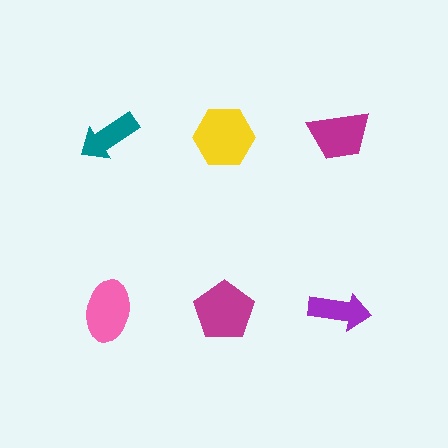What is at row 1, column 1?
A teal arrow.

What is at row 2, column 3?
A purple arrow.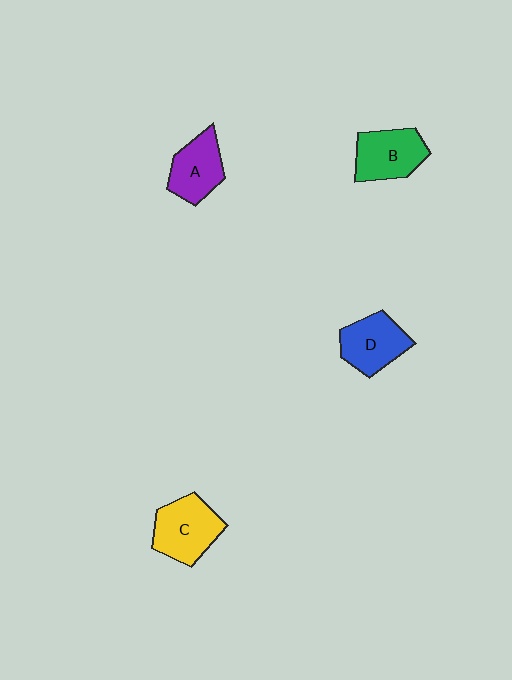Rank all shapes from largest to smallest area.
From largest to smallest: C (yellow), B (green), D (blue), A (purple).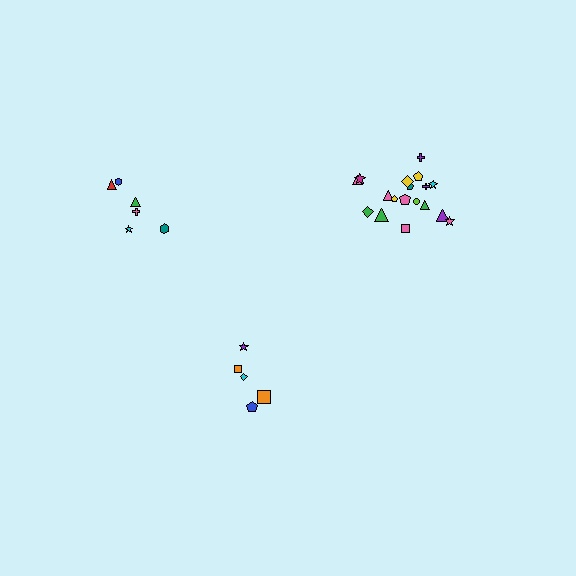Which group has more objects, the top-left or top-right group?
The top-right group.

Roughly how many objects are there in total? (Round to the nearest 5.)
Roughly 30 objects in total.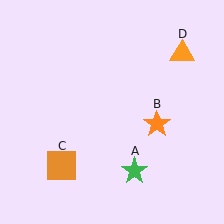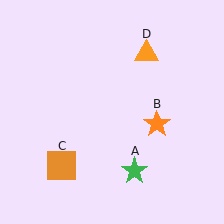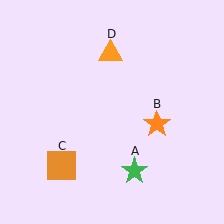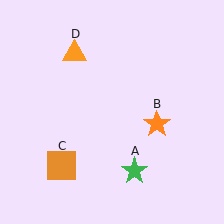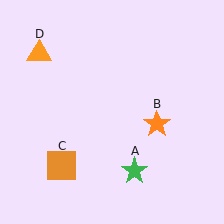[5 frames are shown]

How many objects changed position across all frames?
1 object changed position: orange triangle (object D).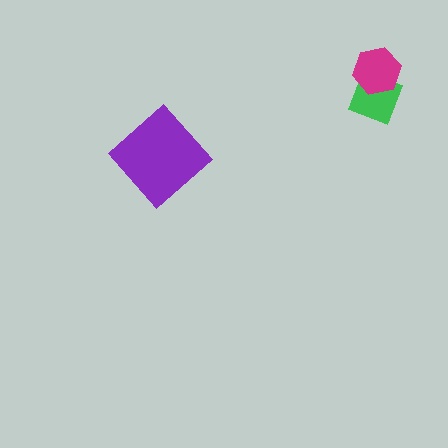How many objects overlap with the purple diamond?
0 objects overlap with the purple diamond.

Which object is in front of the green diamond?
The magenta hexagon is in front of the green diamond.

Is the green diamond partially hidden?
Yes, it is partially covered by another shape.